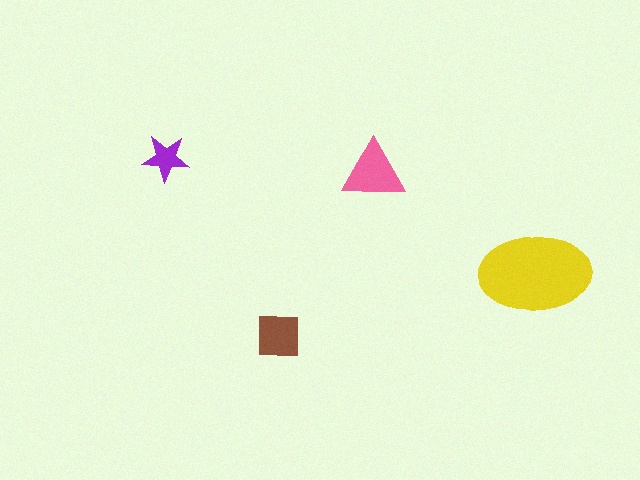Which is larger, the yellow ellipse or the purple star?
The yellow ellipse.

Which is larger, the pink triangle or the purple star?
The pink triangle.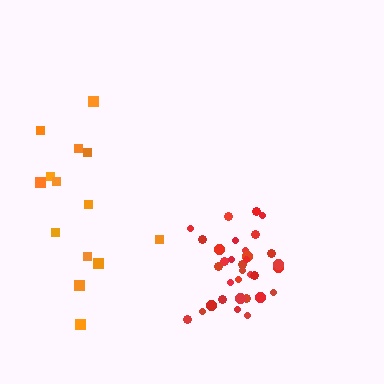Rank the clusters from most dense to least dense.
red, orange.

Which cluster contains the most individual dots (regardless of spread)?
Red (34).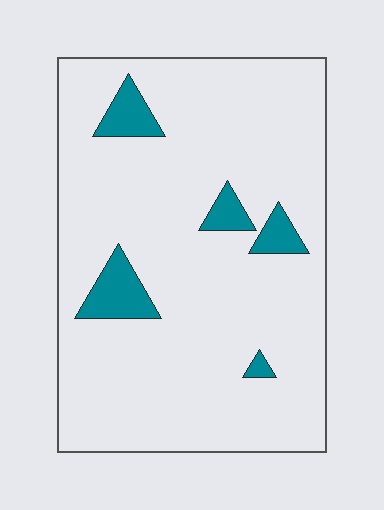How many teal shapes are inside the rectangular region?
5.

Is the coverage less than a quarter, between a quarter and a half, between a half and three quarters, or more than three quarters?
Less than a quarter.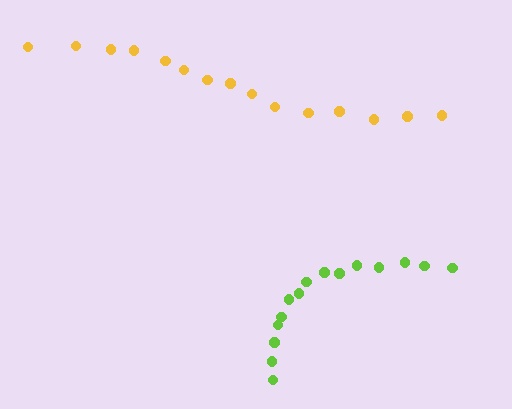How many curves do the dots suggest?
There are 2 distinct paths.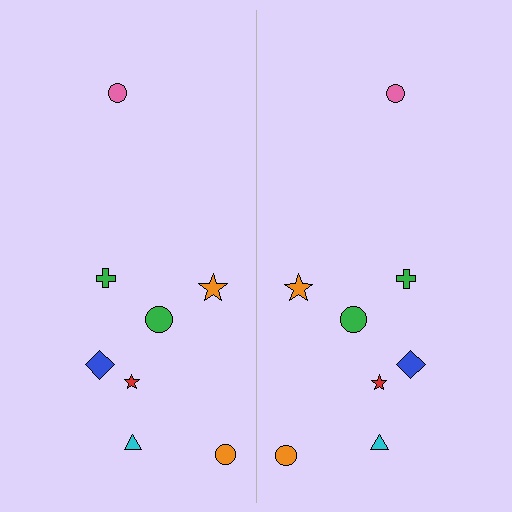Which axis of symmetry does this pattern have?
The pattern has a vertical axis of symmetry running through the center of the image.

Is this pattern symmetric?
Yes, this pattern has bilateral (reflection) symmetry.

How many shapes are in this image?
There are 16 shapes in this image.